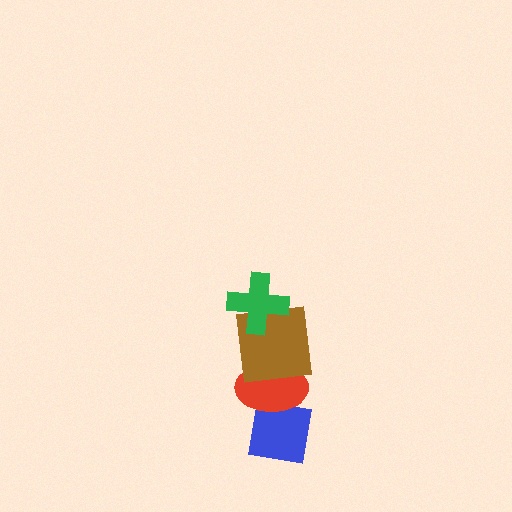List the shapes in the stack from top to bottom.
From top to bottom: the green cross, the brown square, the red ellipse, the blue square.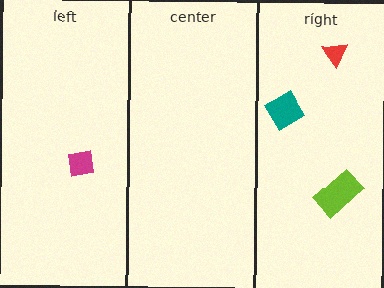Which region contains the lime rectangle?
The right region.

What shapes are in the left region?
The magenta square.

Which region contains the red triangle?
The right region.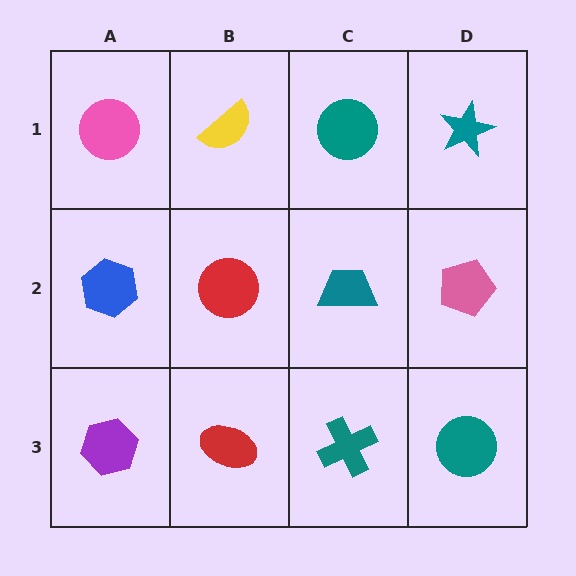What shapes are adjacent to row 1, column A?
A blue hexagon (row 2, column A), a yellow semicircle (row 1, column B).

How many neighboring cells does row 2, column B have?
4.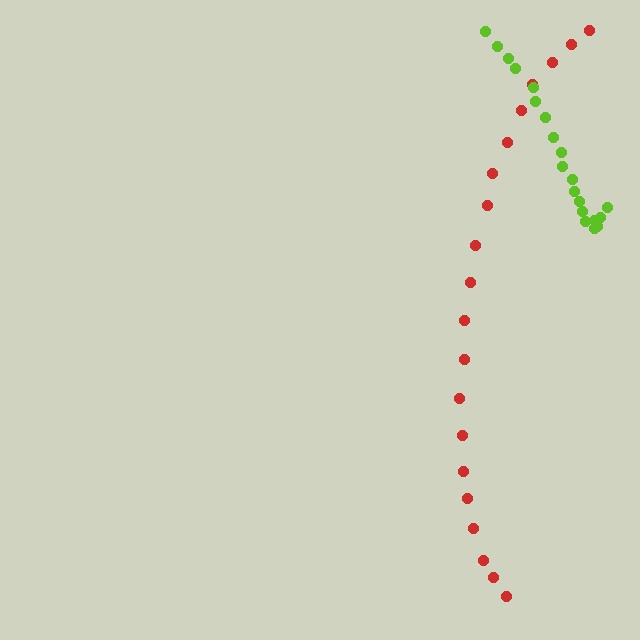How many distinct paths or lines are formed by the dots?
There are 2 distinct paths.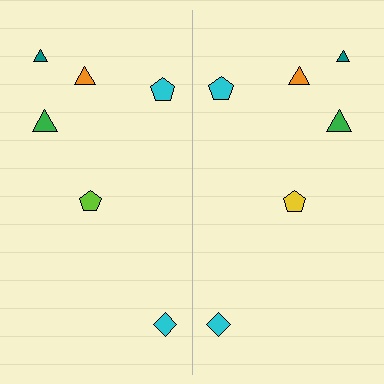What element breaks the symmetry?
The yellow pentagon on the right side breaks the symmetry — its mirror counterpart is lime.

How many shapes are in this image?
There are 12 shapes in this image.